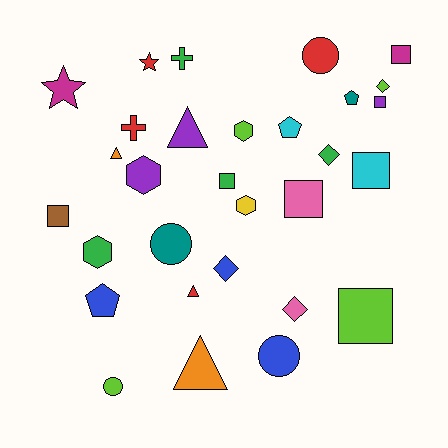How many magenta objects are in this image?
There are 2 magenta objects.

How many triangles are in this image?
There are 4 triangles.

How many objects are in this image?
There are 30 objects.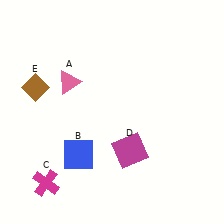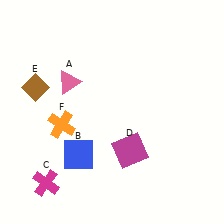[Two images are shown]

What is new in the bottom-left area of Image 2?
An orange cross (F) was added in the bottom-left area of Image 2.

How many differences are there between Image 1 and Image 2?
There is 1 difference between the two images.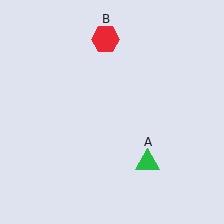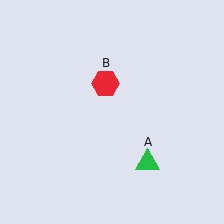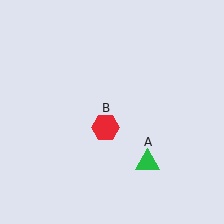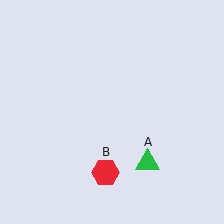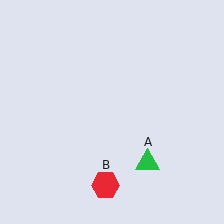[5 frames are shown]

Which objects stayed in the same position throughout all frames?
Green triangle (object A) remained stationary.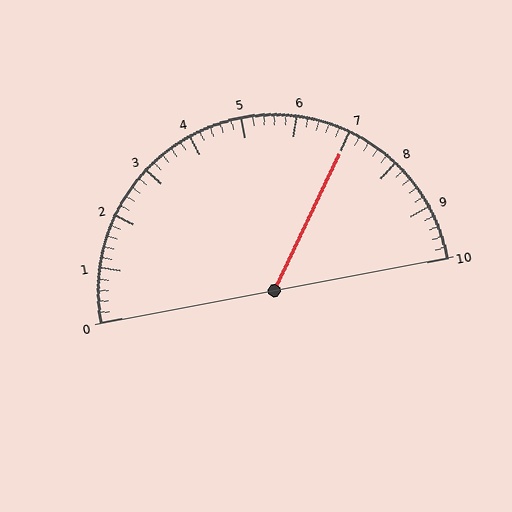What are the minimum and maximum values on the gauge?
The gauge ranges from 0 to 10.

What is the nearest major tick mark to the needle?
The nearest major tick mark is 7.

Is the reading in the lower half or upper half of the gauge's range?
The reading is in the upper half of the range (0 to 10).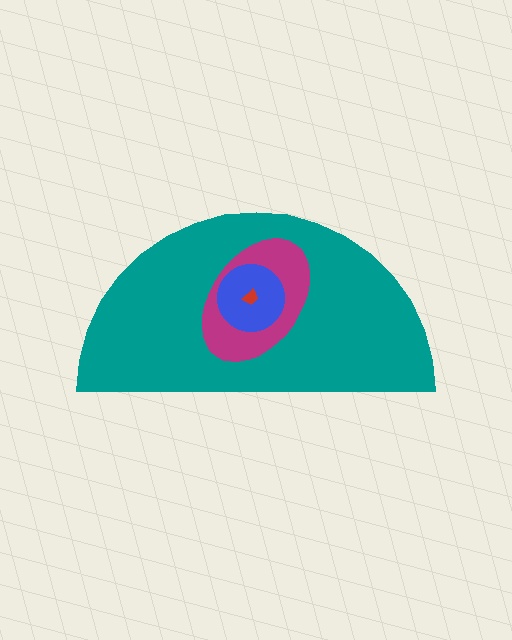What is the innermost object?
The red trapezoid.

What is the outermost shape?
The teal semicircle.